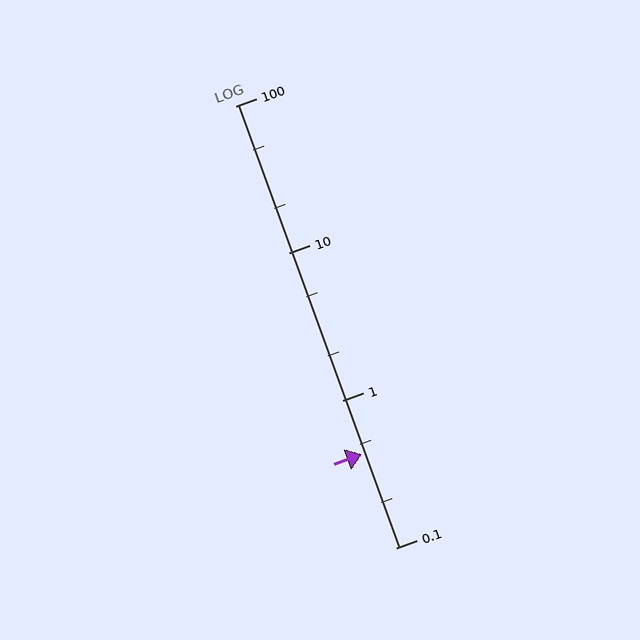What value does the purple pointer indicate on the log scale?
The pointer indicates approximately 0.43.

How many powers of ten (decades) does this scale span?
The scale spans 3 decades, from 0.1 to 100.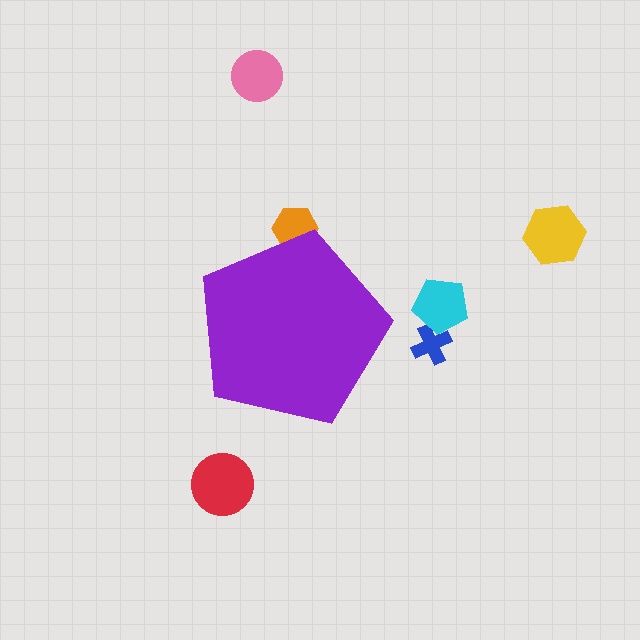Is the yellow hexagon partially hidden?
No, the yellow hexagon is fully visible.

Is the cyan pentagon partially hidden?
No, the cyan pentagon is fully visible.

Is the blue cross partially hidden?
No, the blue cross is fully visible.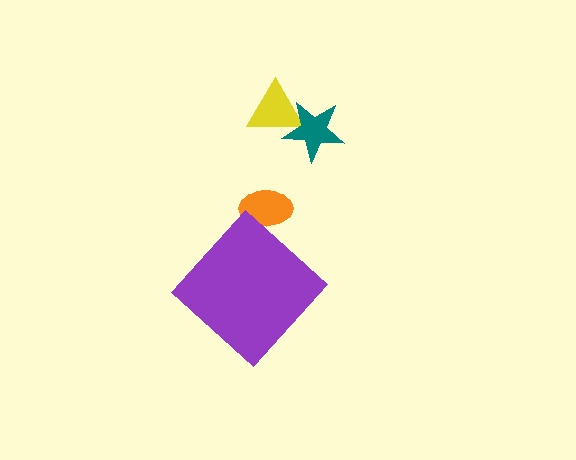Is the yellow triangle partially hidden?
No, the yellow triangle is fully visible.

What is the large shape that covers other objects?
A purple diamond.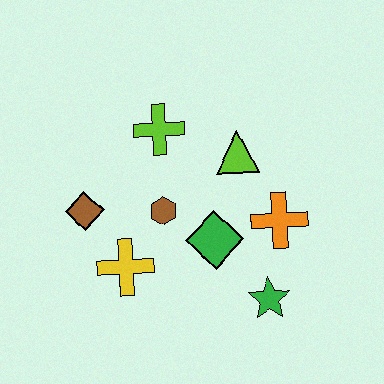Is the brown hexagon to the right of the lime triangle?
No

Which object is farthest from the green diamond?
The brown diamond is farthest from the green diamond.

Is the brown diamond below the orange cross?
No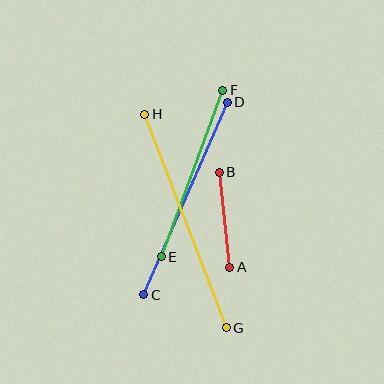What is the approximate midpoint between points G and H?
The midpoint is at approximately (186, 221) pixels.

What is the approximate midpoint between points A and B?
The midpoint is at approximately (225, 220) pixels.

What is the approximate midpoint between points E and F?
The midpoint is at approximately (192, 173) pixels.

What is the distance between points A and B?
The distance is approximately 96 pixels.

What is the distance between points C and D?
The distance is approximately 210 pixels.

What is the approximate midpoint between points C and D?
The midpoint is at approximately (186, 199) pixels.